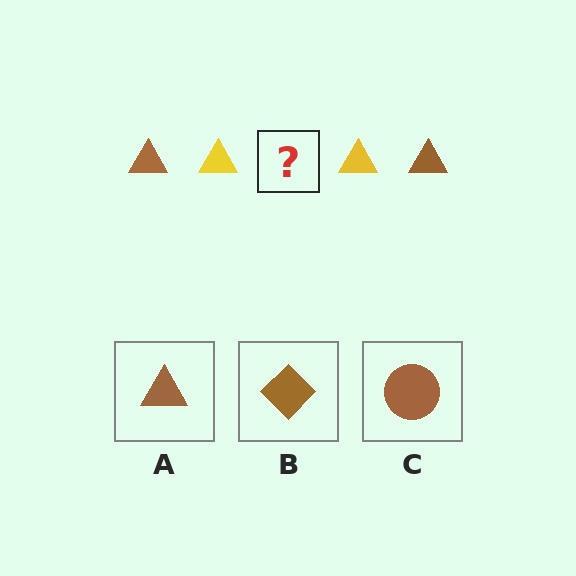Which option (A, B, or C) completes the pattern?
A.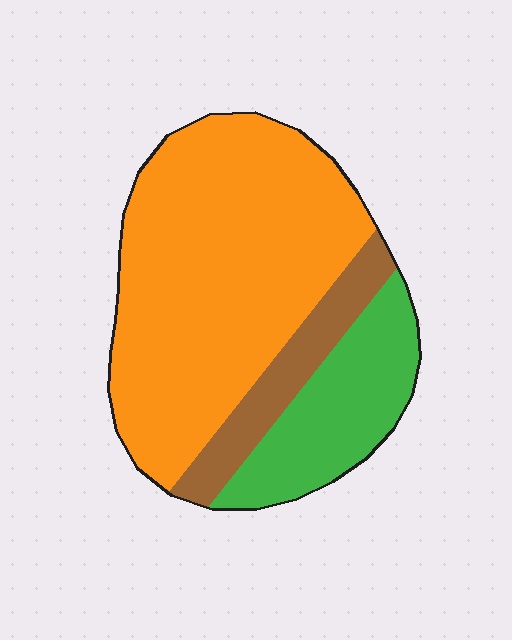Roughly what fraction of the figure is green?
Green takes up about one fifth (1/5) of the figure.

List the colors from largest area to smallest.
From largest to smallest: orange, green, brown.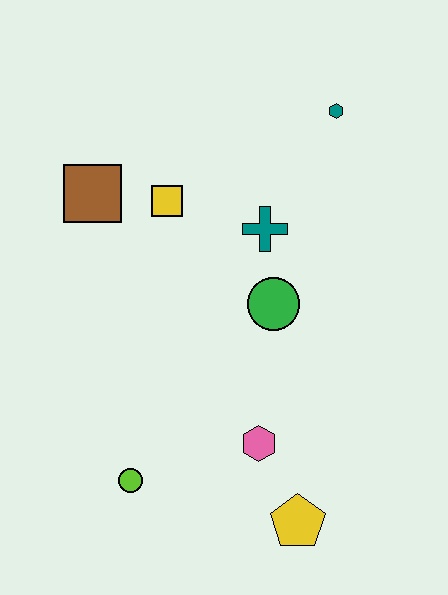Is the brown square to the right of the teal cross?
No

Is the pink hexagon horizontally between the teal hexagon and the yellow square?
Yes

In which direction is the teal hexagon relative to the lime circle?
The teal hexagon is above the lime circle.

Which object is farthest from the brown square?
The yellow pentagon is farthest from the brown square.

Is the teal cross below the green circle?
No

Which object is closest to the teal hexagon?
The teal cross is closest to the teal hexagon.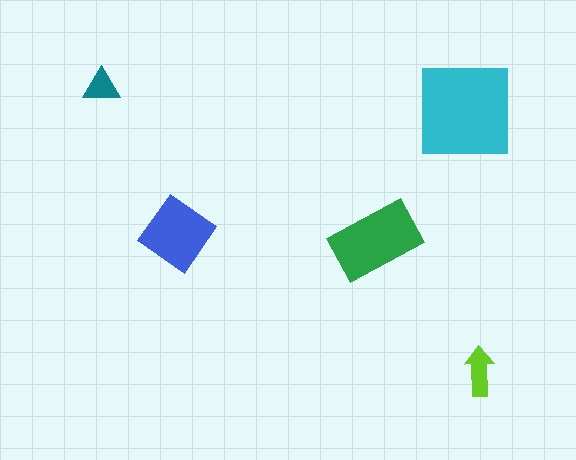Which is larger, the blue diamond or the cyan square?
The cyan square.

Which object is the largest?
The cyan square.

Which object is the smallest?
The teal triangle.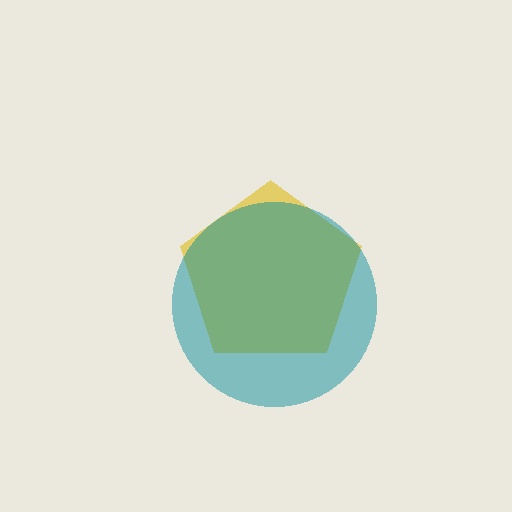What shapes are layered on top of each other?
The layered shapes are: a yellow pentagon, a teal circle.